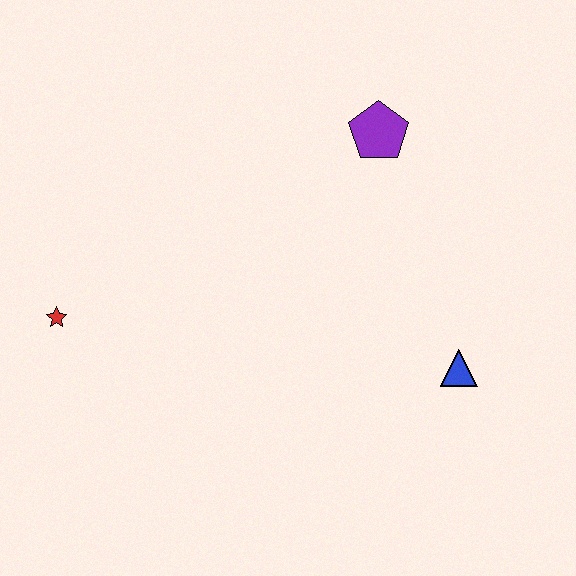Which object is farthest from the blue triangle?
The red star is farthest from the blue triangle.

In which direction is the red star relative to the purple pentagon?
The red star is to the left of the purple pentagon.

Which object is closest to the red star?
The purple pentagon is closest to the red star.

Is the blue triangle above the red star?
No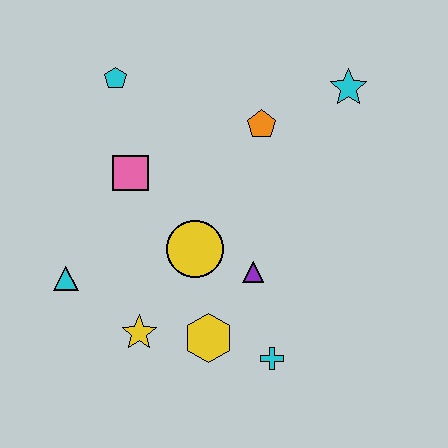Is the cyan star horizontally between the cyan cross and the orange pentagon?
No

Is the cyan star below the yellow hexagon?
No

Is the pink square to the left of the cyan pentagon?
No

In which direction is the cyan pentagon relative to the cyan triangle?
The cyan pentagon is above the cyan triangle.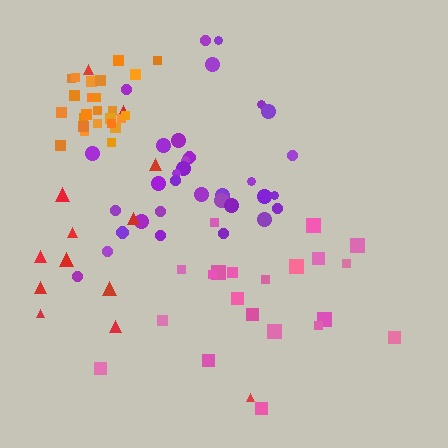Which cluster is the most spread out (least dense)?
Red.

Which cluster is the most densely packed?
Orange.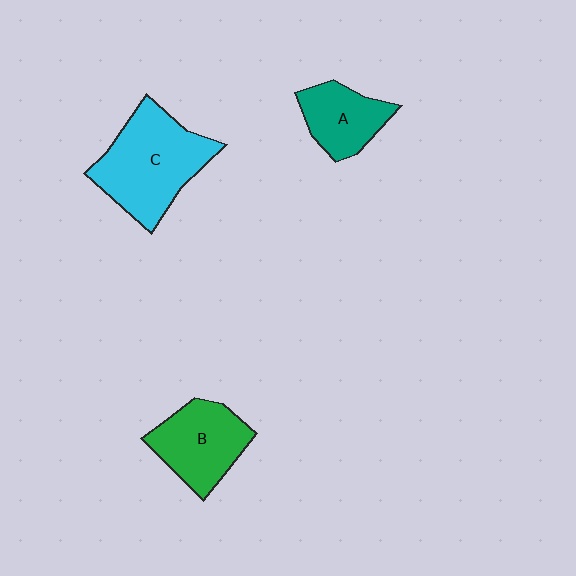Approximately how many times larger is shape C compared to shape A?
Approximately 1.8 times.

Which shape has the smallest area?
Shape A (teal).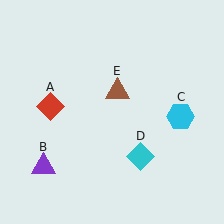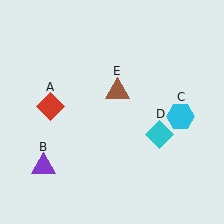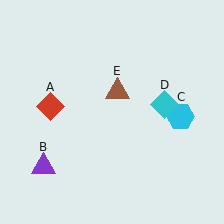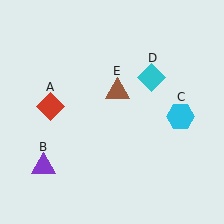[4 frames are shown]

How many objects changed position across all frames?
1 object changed position: cyan diamond (object D).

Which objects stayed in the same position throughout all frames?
Red diamond (object A) and purple triangle (object B) and cyan hexagon (object C) and brown triangle (object E) remained stationary.